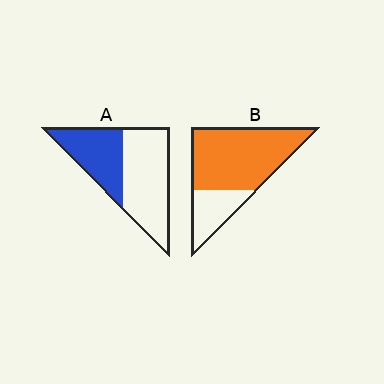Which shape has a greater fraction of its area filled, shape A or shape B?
Shape B.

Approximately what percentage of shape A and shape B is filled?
A is approximately 40% and B is approximately 75%.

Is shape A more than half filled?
No.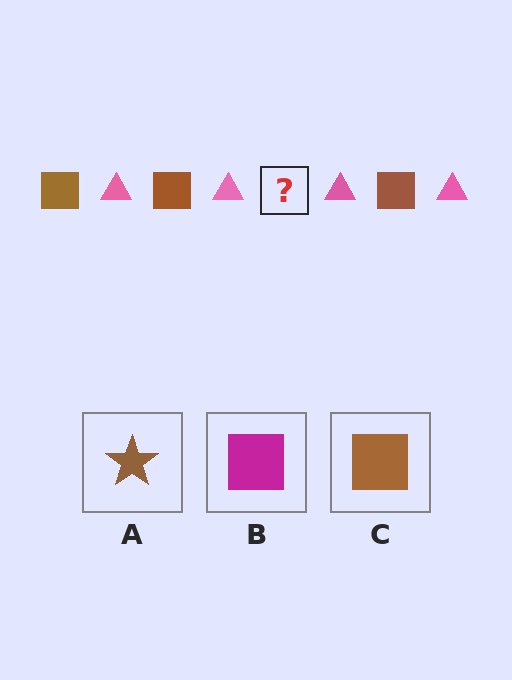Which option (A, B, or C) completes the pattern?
C.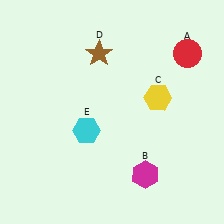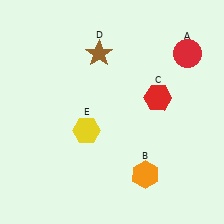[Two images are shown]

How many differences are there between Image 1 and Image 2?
There are 3 differences between the two images.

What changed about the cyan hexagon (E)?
In Image 1, E is cyan. In Image 2, it changed to yellow.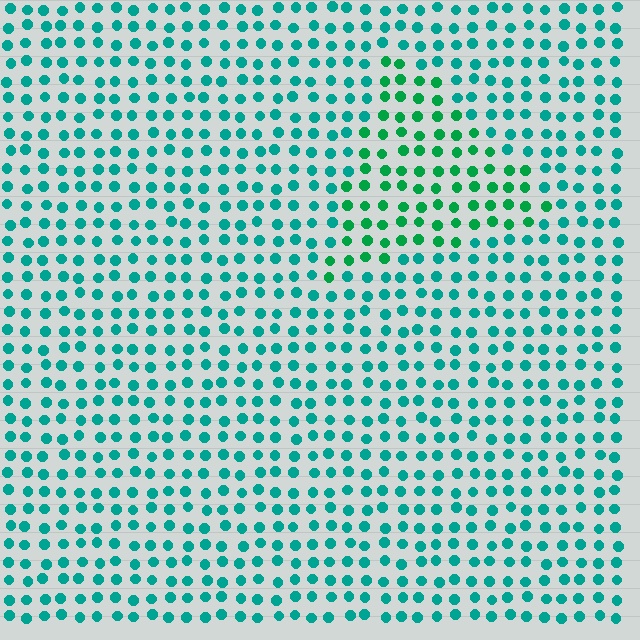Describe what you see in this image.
The image is filled with small teal elements in a uniform arrangement. A triangle-shaped region is visible where the elements are tinted to a slightly different hue, forming a subtle color boundary.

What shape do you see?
I see a triangle.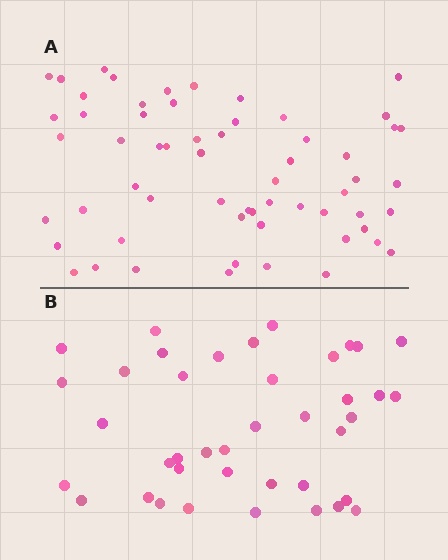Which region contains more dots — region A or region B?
Region A (the top region) has more dots.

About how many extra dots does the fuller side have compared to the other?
Region A has approximately 20 more dots than region B.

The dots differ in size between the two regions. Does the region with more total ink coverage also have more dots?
No. Region B has more total ink coverage because its dots are larger, but region A actually contains more individual dots. Total area can be misleading — the number of items is what matters here.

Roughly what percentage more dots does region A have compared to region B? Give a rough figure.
About 50% more.